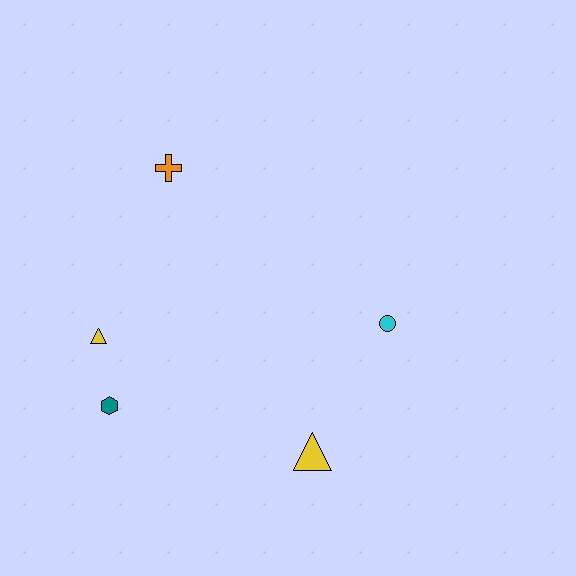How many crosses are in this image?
There is 1 cross.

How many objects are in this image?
There are 5 objects.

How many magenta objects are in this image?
There are no magenta objects.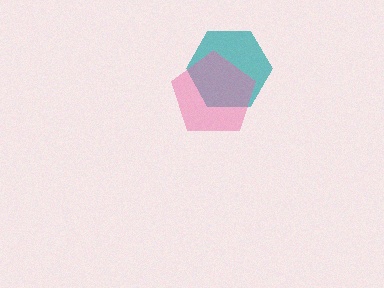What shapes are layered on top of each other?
The layered shapes are: a teal hexagon, a pink pentagon.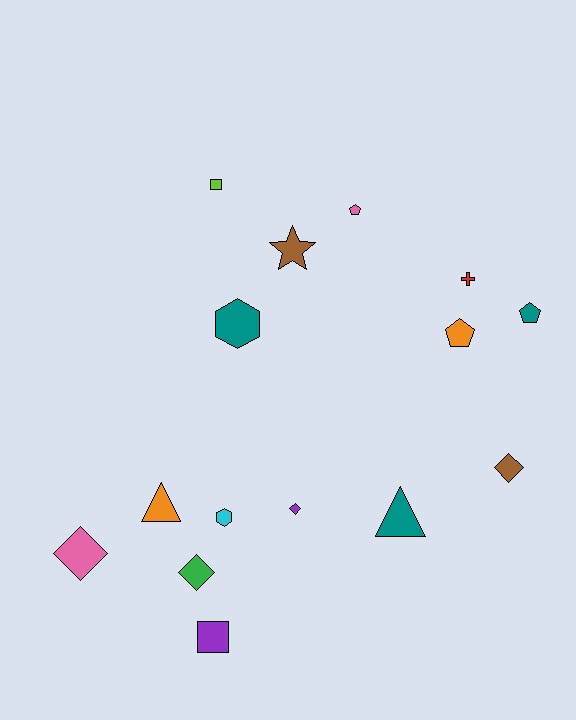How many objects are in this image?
There are 15 objects.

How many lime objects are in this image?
There is 1 lime object.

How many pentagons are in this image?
There are 3 pentagons.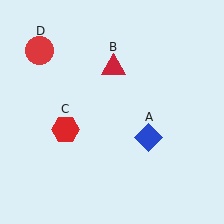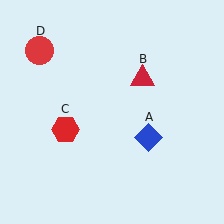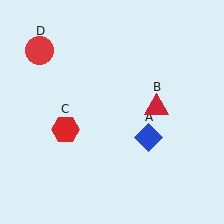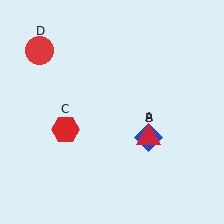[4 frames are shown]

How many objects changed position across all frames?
1 object changed position: red triangle (object B).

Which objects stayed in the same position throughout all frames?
Blue diamond (object A) and red hexagon (object C) and red circle (object D) remained stationary.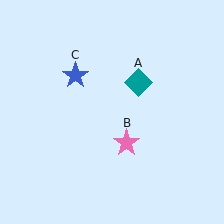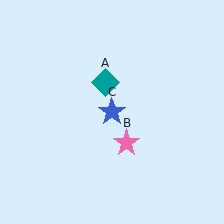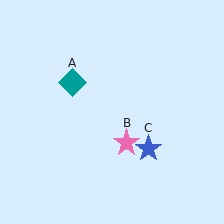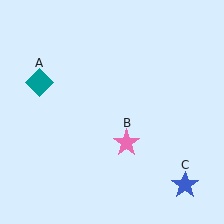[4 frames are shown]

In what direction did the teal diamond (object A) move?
The teal diamond (object A) moved left.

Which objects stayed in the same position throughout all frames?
Pink star (object B) remained stationary.